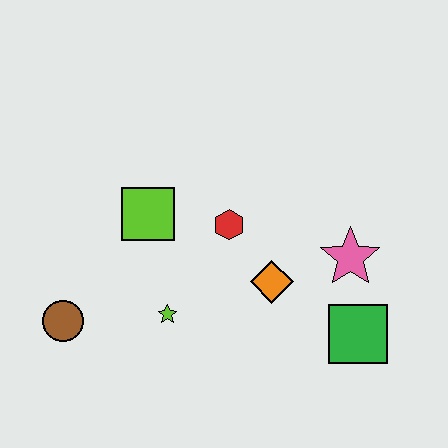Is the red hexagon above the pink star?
Yes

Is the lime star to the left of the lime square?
No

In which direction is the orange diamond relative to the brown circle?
The orange diamond is to the right of the brown circle.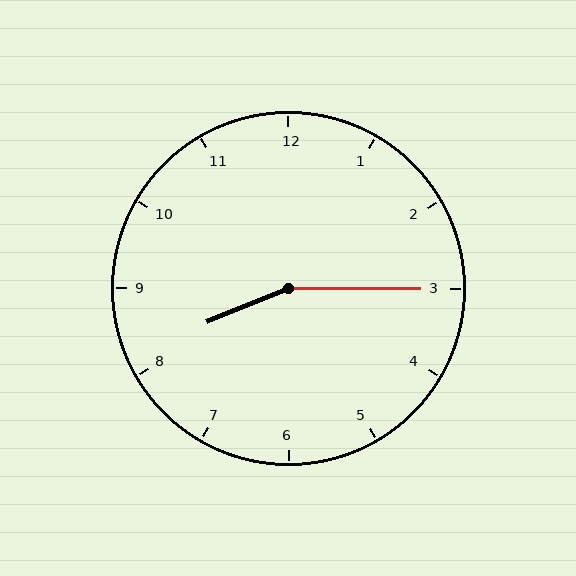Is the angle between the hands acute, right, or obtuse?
It is obtuse.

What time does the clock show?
8:15.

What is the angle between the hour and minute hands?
Approximately 158 degrees.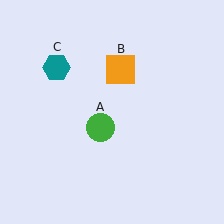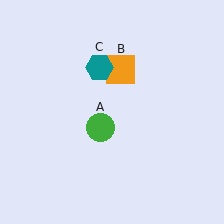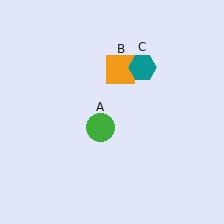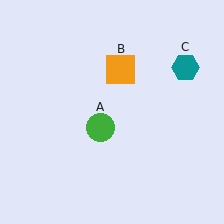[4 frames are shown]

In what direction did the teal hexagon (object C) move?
The teal hexagon (object C) moved right.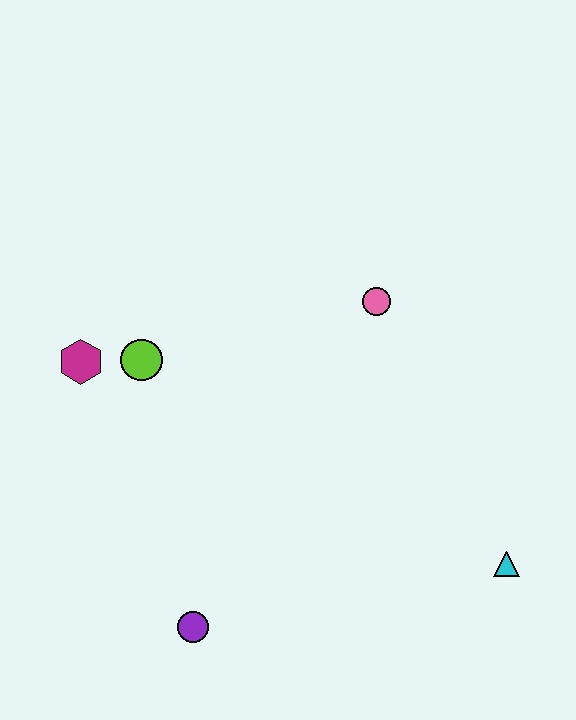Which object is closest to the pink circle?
The lime circle is closest to the pink circle.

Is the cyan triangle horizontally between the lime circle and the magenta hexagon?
No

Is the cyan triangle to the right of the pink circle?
Yes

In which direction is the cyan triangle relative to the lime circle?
The cyan triangle is to the right of the lime circle.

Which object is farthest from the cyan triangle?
The magenta hexagon is farthest from the cyan triangle.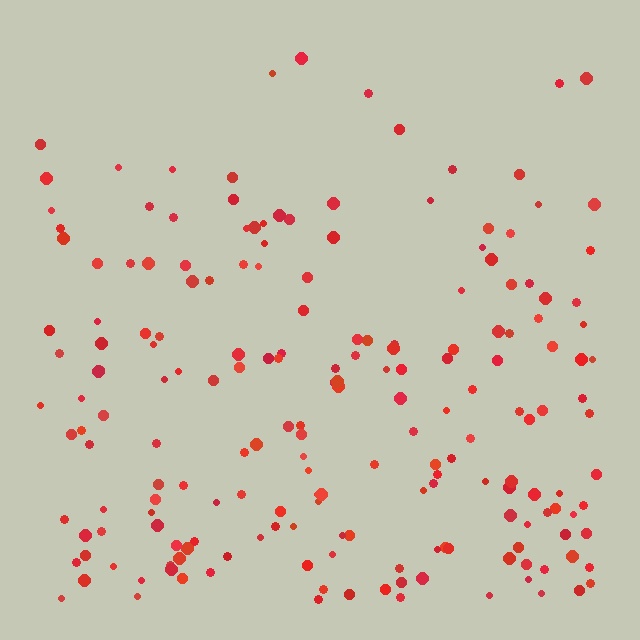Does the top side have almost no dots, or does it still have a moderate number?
Still a moderate number, just noticeably fewer than the bottom.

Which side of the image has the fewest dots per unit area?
The top.